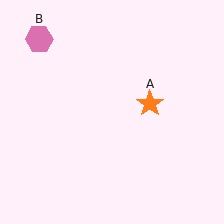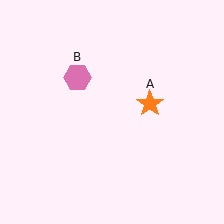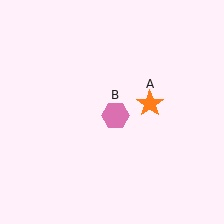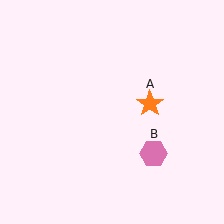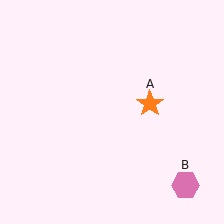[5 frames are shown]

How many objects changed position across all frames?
1 object changed position: pink hexagon (object B).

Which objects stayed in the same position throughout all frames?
Orange star (object A) remained stationary.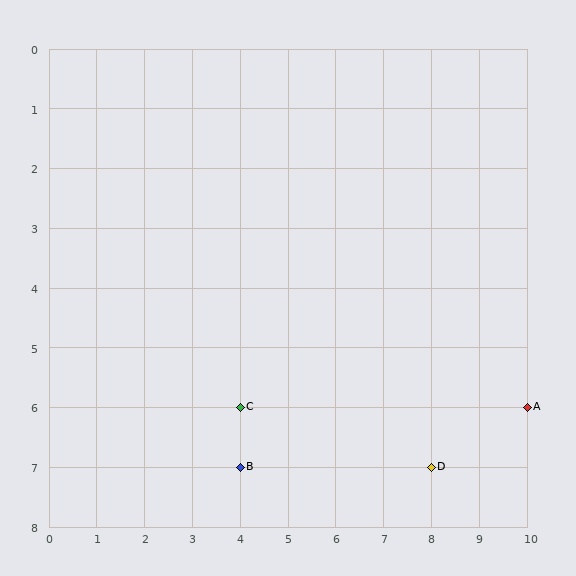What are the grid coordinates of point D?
Point D is at grid coordinates (8, 7).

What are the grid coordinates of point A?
Point A is at grid coordinates (10, 6).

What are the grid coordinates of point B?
Point B is at grid coordinates (4, 7).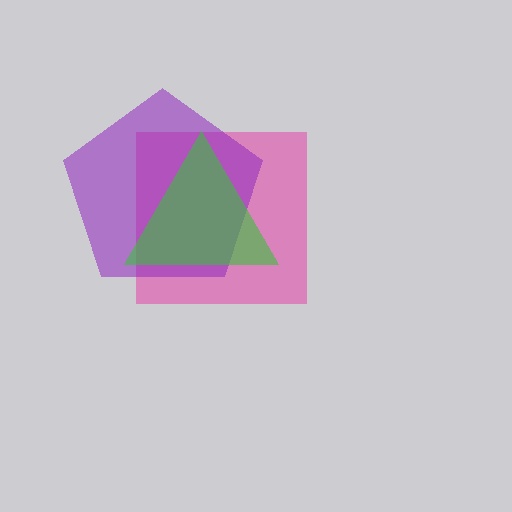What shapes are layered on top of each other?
The layered shapes are: a pink square, a purple pentagon, a green triangle.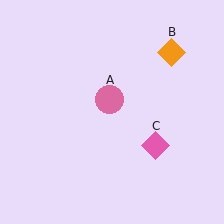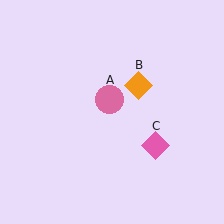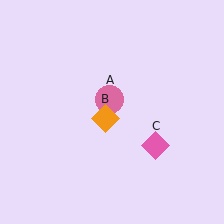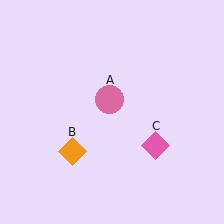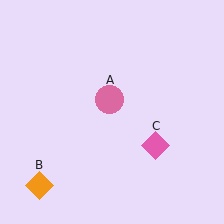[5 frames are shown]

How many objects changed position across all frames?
1 object changed position: orange diamond (object B).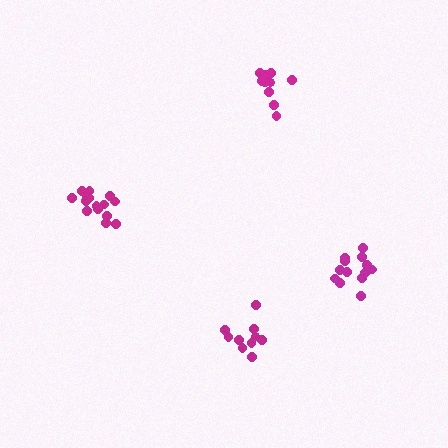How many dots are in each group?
Group 1: 13 dots, Group 2: 15 dots, Group 3: 10 dots, Group 4: 10 dots (48 total).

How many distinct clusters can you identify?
There are 4 distinct clusters.